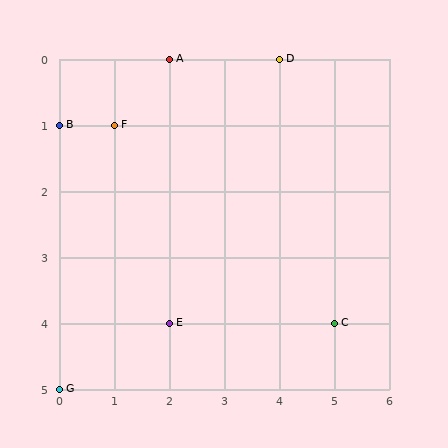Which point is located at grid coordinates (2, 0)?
Point A is at (2, 0).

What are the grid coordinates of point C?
Point C is at grid coordinates (5, 4).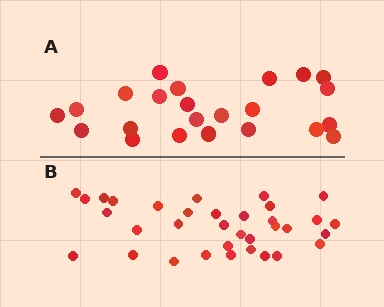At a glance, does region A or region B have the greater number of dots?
Region B (the bottom region) has more dots.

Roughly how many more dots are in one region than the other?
Region B has roughly 12 or so more dots than region A.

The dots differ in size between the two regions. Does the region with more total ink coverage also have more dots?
No. Region A has more total ink coverage because its dots are larger, but region B actually contains more individual dots. Total area can be misleading — the number of items is what matters here.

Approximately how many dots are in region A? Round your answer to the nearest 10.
About 20 dots. (The exact count is 23, which rounds to 20.)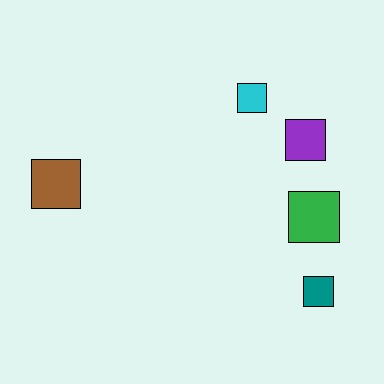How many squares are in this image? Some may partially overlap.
There are 5 squares.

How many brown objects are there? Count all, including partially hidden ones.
There is 1 brown object.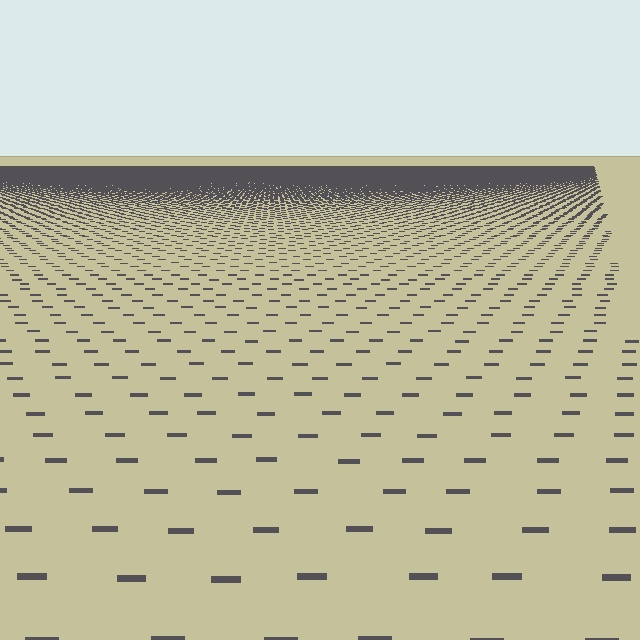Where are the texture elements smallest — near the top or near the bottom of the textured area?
Near the top.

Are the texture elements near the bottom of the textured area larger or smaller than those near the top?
Larger. Near the bottom, elements are closer to the viewer and appear at a bigger on-screen size.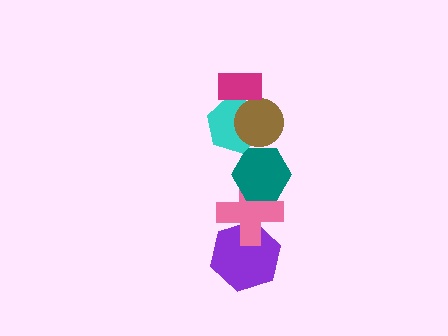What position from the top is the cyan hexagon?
The cyan hexagon is 3rd from the top.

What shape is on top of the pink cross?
The teal hexagon is on top of the pink cross.